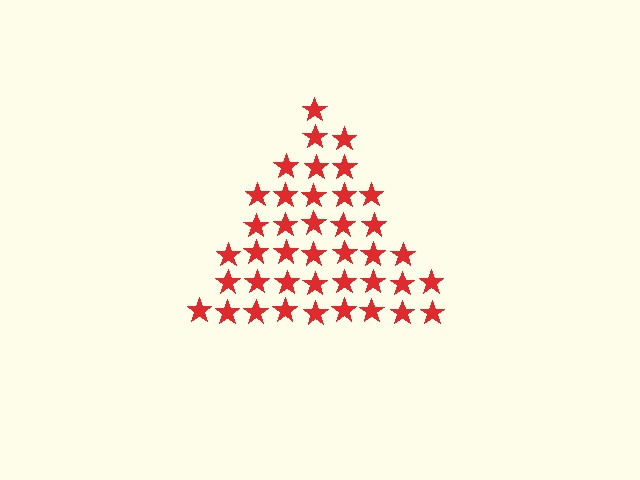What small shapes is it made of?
It is made of small stars.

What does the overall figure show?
The overall figure shows a triangle.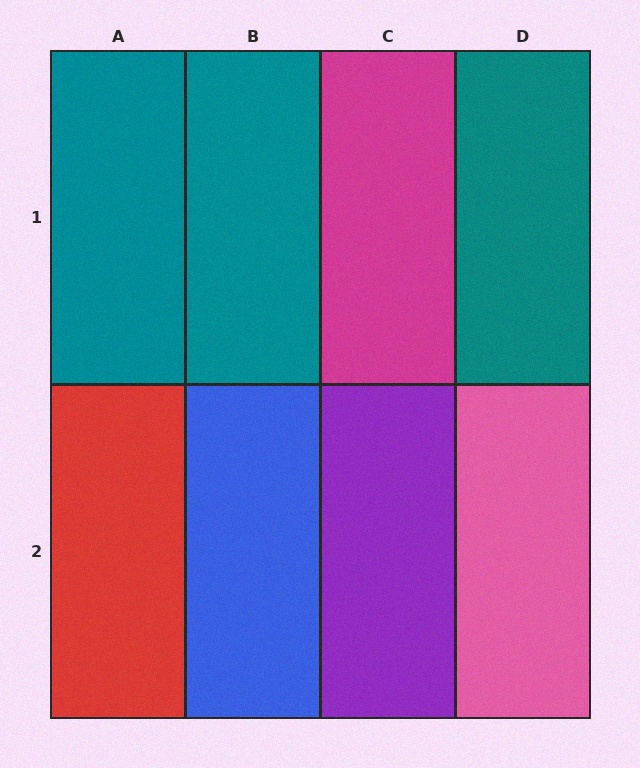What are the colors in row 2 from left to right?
Red, blue, purple, pink.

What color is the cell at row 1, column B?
Teal.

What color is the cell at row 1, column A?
Teal.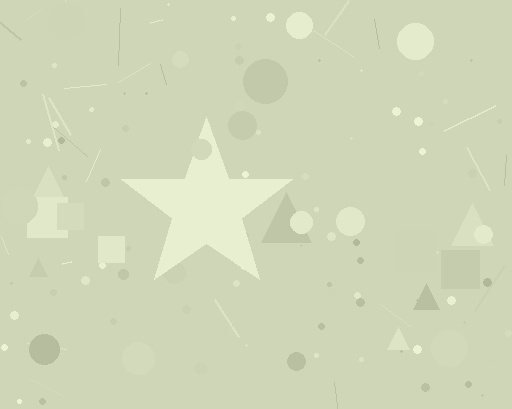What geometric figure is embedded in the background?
A star is embedded in the background.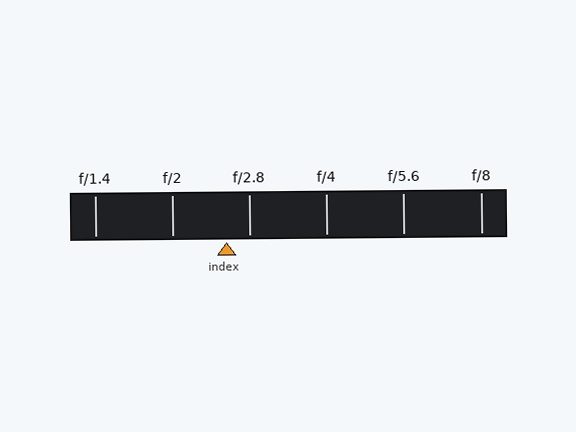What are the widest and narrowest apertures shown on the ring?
The widest aperture shown is f/1.4 and the narrowest is f/8.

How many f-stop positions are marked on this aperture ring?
There are 6 f-stop positions marked.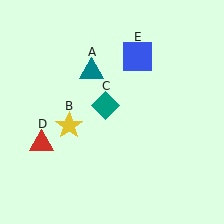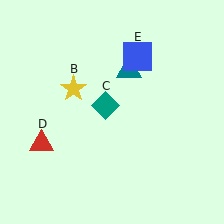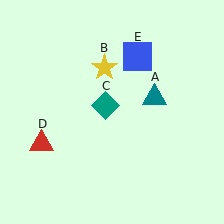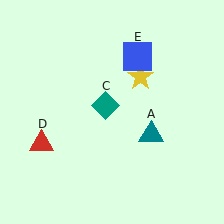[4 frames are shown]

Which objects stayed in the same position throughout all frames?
Teal diamond (object C) and red triangle (object D) and blue square (object E) remained stationary.